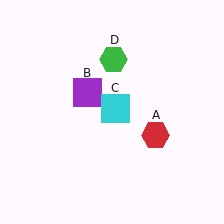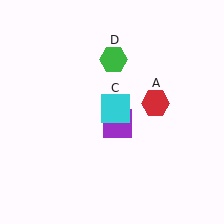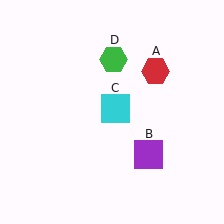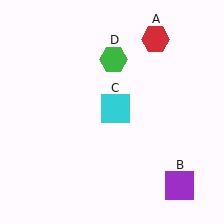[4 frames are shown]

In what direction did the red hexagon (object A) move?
The red hexagon (object A) moved up.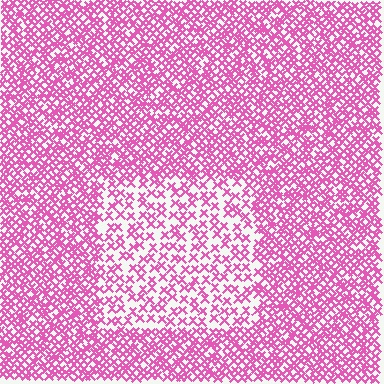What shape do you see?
I see a rectangle.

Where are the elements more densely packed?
The elements are more densely packed outside the rectangle boundary.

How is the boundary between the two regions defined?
The boundary is defined by a change in element density (approximately 2.0x ratio). All elements are the same color, size, and shape.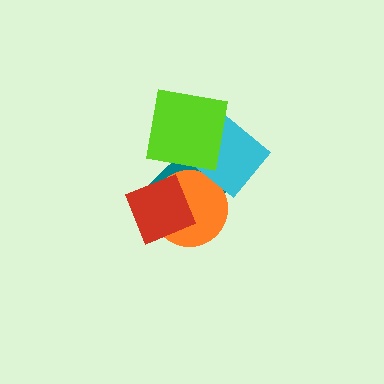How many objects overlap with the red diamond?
2 objects overlap with the red diamond.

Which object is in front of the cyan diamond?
The lime square is in front of the cyan diamond.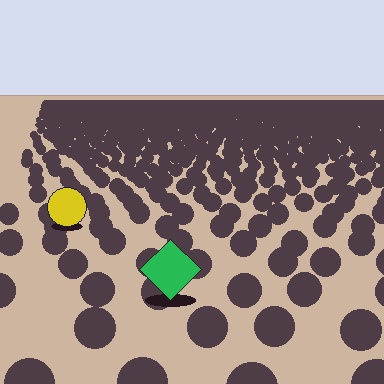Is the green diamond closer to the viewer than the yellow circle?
Yes. The green diamond is closer — you can tell from the texture gradient: the ground texture is coarser near it.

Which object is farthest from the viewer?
The yellow circle is farthest from the viewer. It appears smaller and the ground texture around it is denser.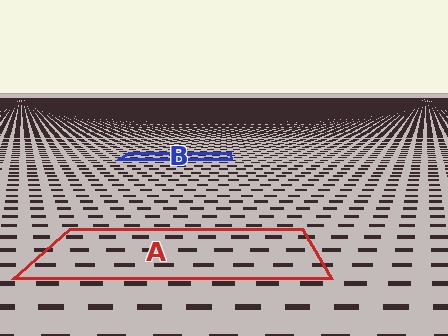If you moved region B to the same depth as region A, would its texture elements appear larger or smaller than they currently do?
They would appear larger. At a closer depth, the same texture elements are projected at a bigger on-screen size.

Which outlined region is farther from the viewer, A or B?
Region B is farther from the viewer — the texture elements inside it appear smaller and more densely packed.